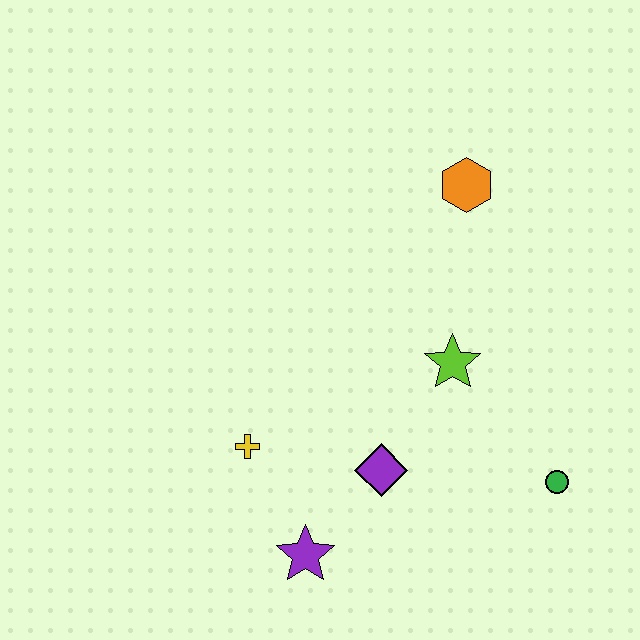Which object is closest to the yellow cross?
The purple star is closest to the yellow cross.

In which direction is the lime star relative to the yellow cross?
The lime star is to the right of the yellow cross.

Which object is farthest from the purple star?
The orange hexagon is farthest from the purple star.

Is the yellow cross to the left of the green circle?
Yes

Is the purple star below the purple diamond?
Yes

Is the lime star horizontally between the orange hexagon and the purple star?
Yes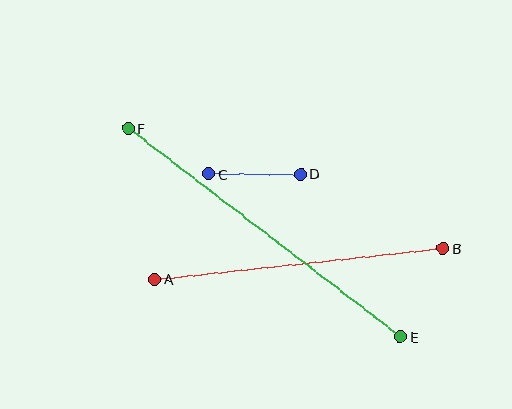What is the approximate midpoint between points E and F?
The midpoint is at approximately (264, 233) pixels.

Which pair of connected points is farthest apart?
Points E and F are farthest apart.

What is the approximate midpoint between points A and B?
The midpoint is at approximately (299, 264) pixels.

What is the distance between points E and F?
The distance is approximately 343 pixels.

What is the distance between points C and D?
The distance is approximately 92 pixels.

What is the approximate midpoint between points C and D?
The midpoint is at approximately (255, 174) pixels.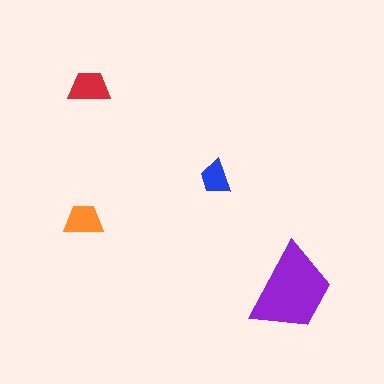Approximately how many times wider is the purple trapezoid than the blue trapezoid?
About 2.5 times wider.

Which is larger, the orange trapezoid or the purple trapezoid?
The purple one.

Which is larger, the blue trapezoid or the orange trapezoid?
The orange one.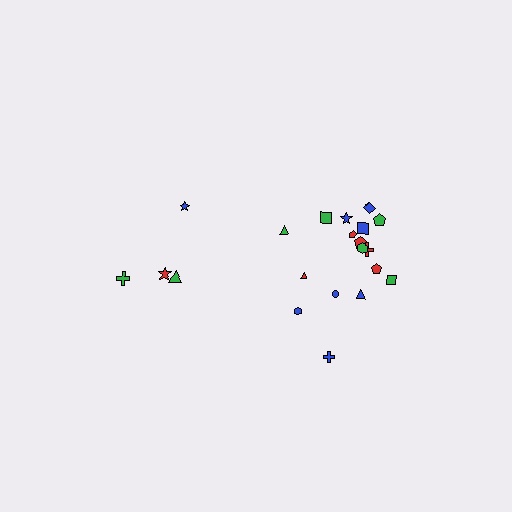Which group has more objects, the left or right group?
The right group.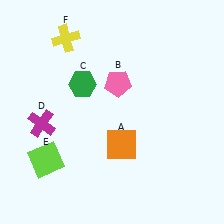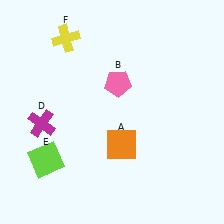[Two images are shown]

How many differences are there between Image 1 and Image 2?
There is 1 difference between the two images.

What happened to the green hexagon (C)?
The green hexagon (C) was removed in Image 2. It was in the top-left area of Image 1.